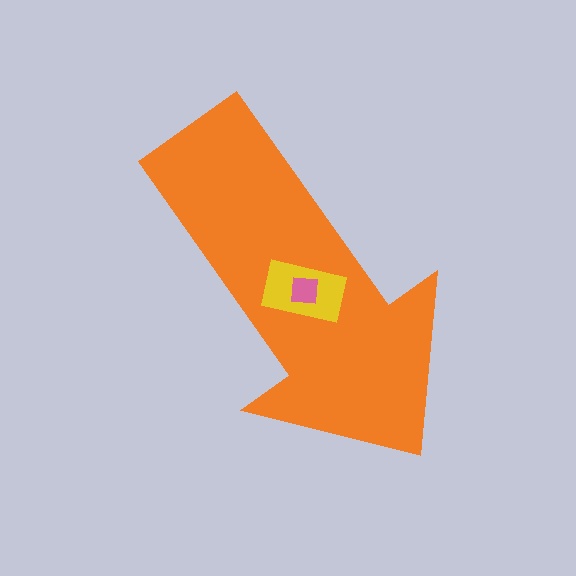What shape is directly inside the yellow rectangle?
The pink square.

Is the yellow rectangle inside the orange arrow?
Yes.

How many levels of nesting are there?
3.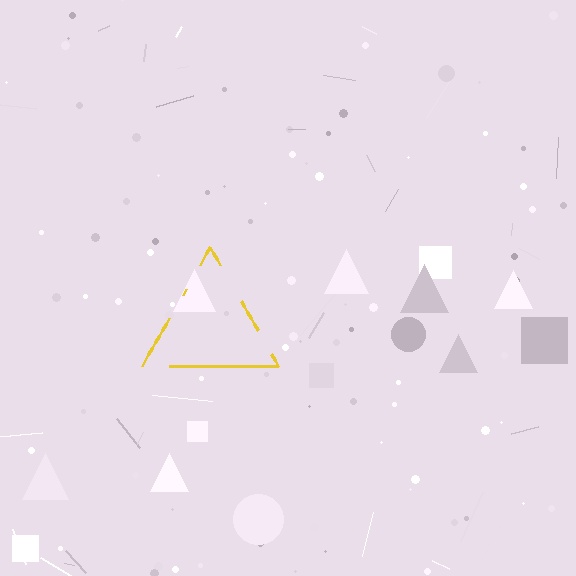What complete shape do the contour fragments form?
The contour fragments form a triangle.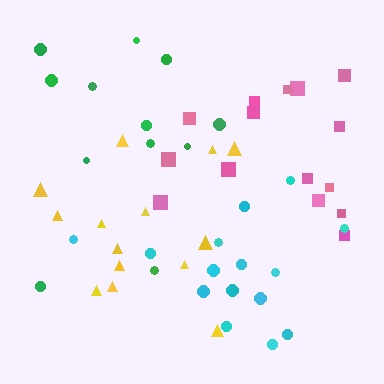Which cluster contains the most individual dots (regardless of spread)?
Pink (15).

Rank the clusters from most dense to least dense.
yellow, cyan, pink, green.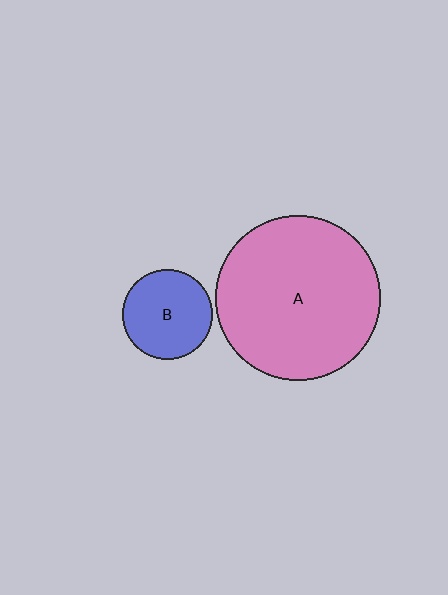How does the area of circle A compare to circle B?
Approximately 3.4 times.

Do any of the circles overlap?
No, none of the circles overlap.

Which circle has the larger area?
Circle A (pink).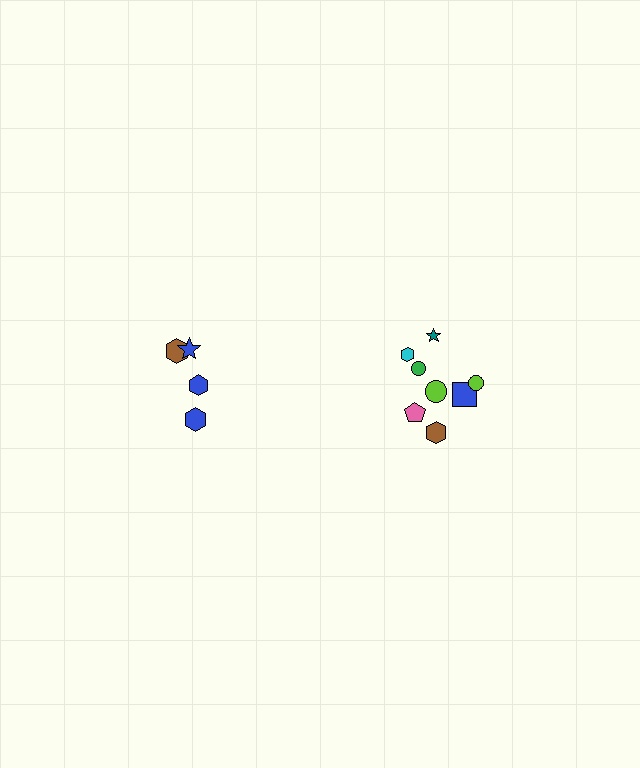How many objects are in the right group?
There are 8 objects.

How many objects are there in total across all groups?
There are 12 objects.